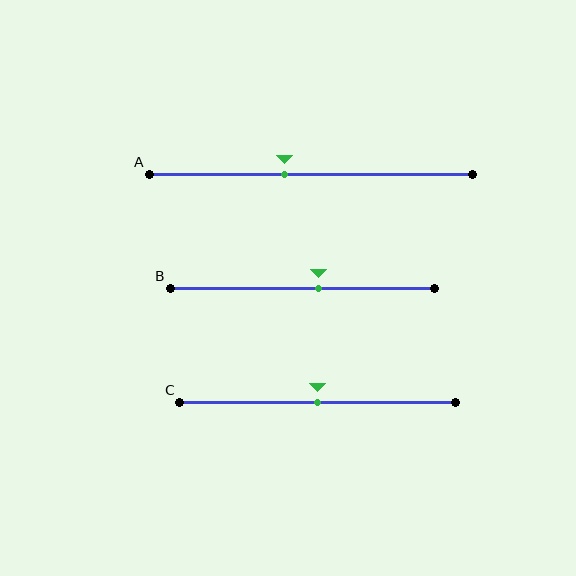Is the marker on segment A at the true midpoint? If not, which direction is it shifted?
No, the marker on segment A is shifted to the left by about 8% of the segment length.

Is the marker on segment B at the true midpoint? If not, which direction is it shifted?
No, the marker on segment B is shifted to the right by about 6% of the segment length.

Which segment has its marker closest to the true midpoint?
Segment C has its marker closest to the true midpoint.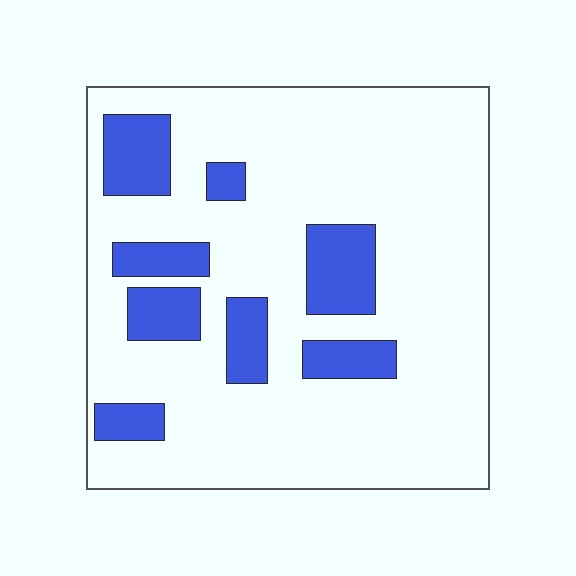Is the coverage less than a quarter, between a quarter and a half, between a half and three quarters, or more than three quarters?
Less than a quarter.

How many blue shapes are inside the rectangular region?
8.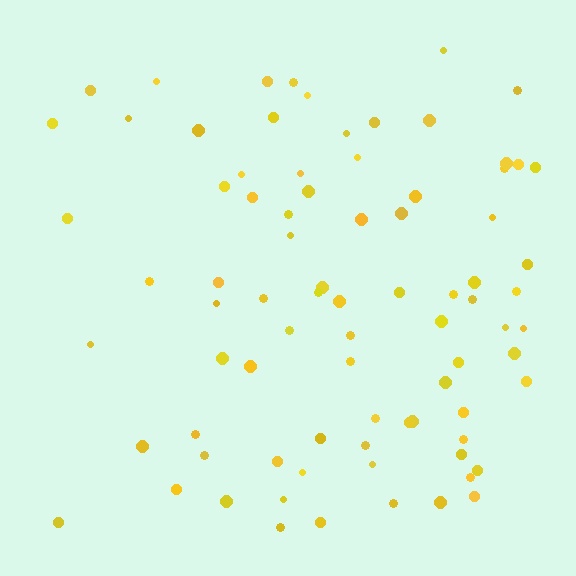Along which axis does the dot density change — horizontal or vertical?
Horizontal.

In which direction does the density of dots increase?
From left to right, with the right side densest.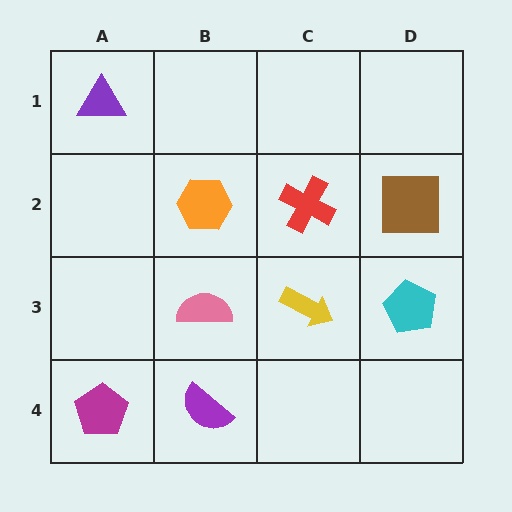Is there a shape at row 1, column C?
No, that cell is empty.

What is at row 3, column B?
A pink semicircle.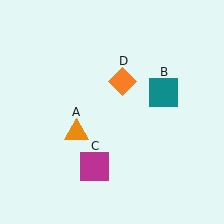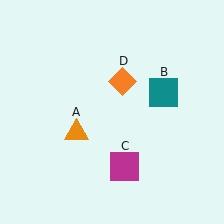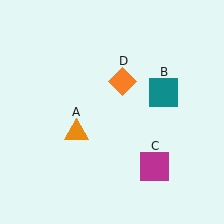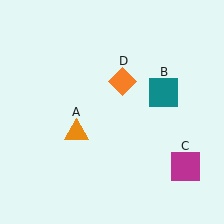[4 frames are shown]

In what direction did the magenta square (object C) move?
The magenta square (object C) moved right.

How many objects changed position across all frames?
1 object changed position: magenta square (object C).